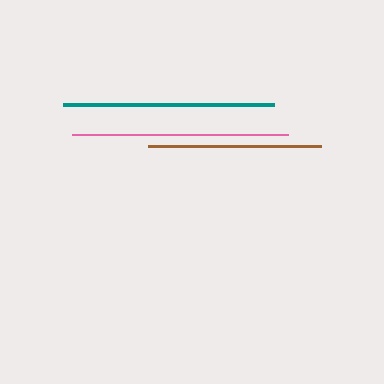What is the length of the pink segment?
The pink segment is approximately 217 pixels long.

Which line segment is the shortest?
The brown line is the shortest at approximately 173 pixels.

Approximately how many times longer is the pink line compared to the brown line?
The pink line is approximately 1.3 times the length of the brown line.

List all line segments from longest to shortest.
From longest to shortest: pink, teal, brown.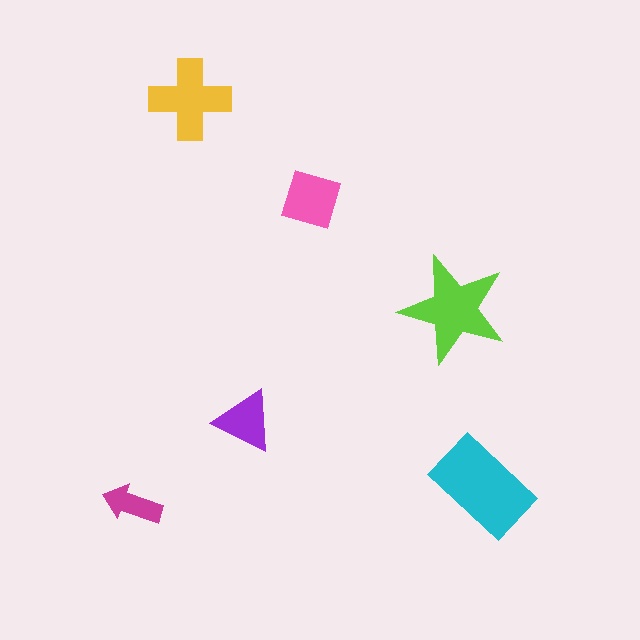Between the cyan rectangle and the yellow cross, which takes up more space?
The cyan rectangle.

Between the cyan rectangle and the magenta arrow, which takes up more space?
The cyan rectangle.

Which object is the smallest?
The magenta arrow.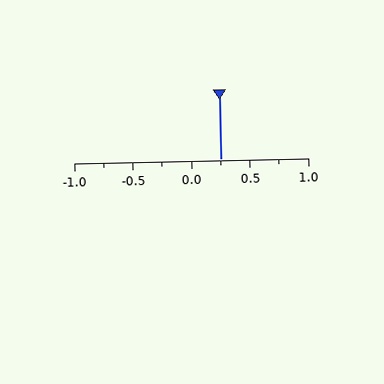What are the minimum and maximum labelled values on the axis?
The axis runs from -1.0 to 1.0.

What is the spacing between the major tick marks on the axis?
The major ticks are spaced 0.5 apart.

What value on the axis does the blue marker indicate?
The marker indicates approximately 0.25.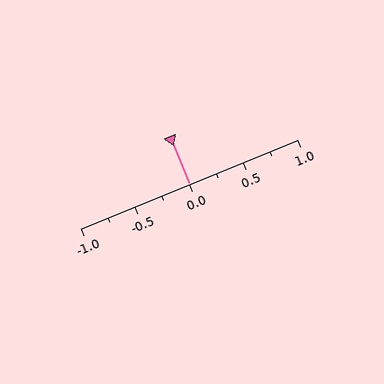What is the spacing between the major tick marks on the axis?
The major ticks are spaced 0.5 apart.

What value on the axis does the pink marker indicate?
The marker indicates approximately 0.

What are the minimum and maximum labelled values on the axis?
The axis runs from -1.0 to 1.0.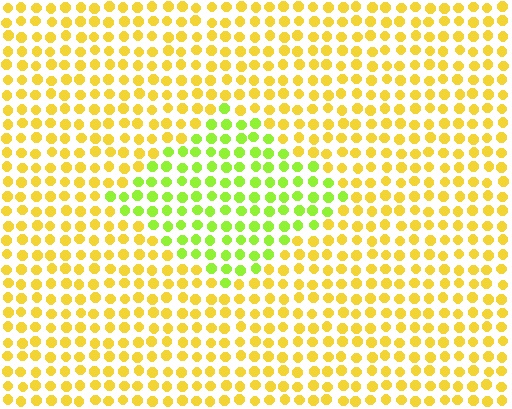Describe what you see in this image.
The image is filled with small yellow elements in a uniform arrangement. A diamond-shaped region is visible where the elements are tinted to a slightly different hue, forming a subtle color boundary.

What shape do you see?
I see a diamond.